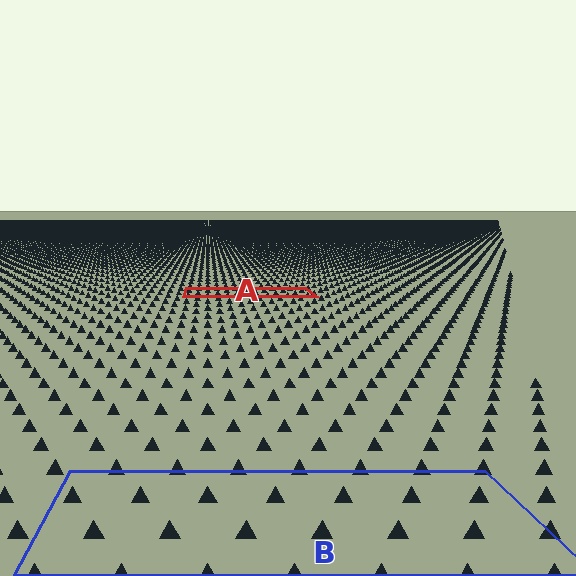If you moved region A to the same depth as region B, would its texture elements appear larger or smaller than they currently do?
They would appear larger. At a closer depth, the same texture elements are projected at a bigger on-screen size.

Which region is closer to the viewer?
Region B is closer. The texture elements there are larger and more spread out.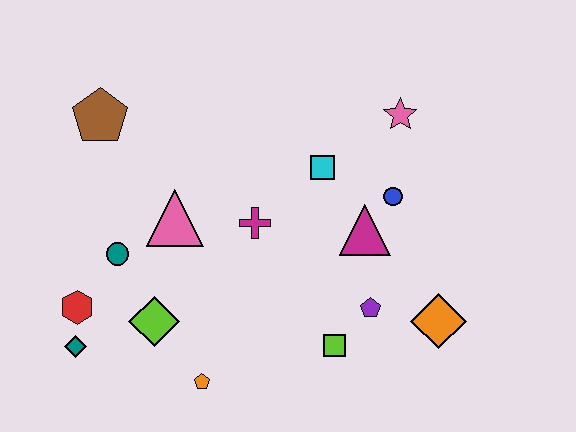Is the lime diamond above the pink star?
No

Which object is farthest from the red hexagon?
The pink star is farthest from the red hexagon.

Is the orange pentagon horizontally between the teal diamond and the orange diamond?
Yes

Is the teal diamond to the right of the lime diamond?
No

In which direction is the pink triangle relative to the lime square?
The pink triangle is to the left of the lime square.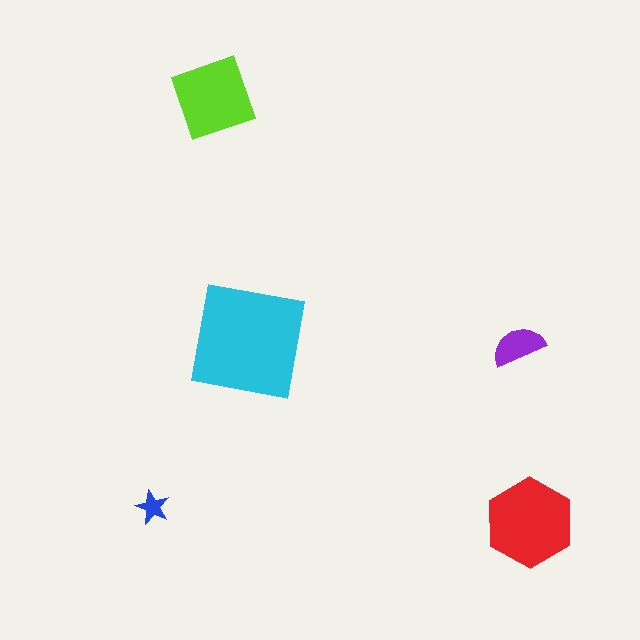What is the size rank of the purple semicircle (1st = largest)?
4th.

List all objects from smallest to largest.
The blue star, the purple semicircle, the lime diamond, the red hexagon, the cyan square.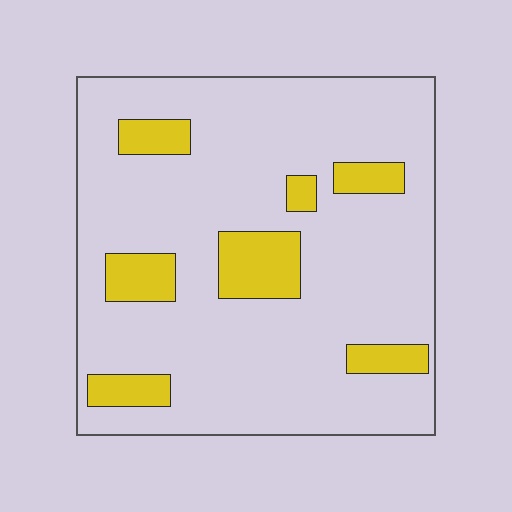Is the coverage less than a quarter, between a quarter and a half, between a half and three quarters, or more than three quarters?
Less than a quarter.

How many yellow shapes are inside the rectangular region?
7.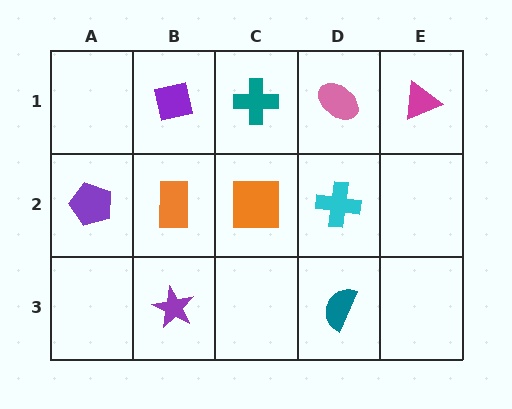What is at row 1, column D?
A pink ellipse.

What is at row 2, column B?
An orange rectangle.